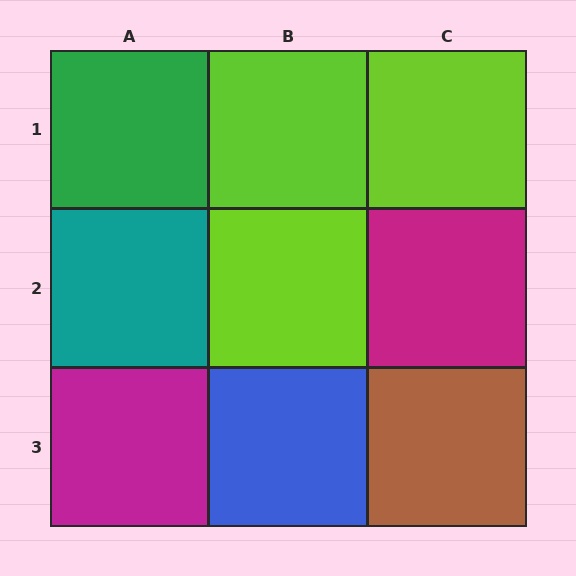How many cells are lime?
3 cells are lime.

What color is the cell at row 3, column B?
Blue.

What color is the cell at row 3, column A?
Magenta.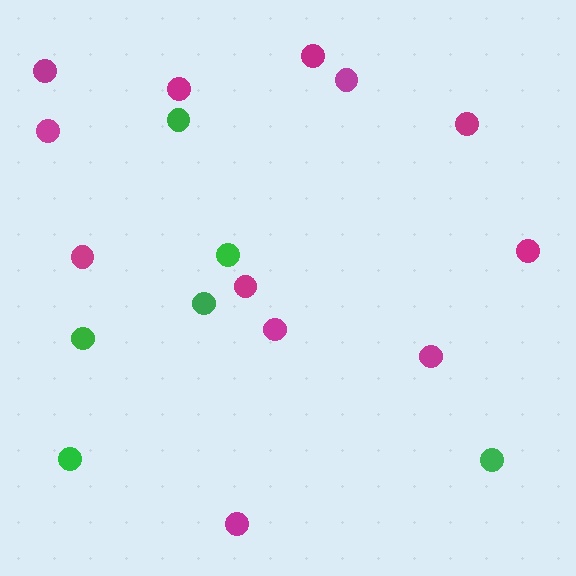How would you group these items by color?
There are 2 groups: one group of magenta circles (12) and one group of green circles (6).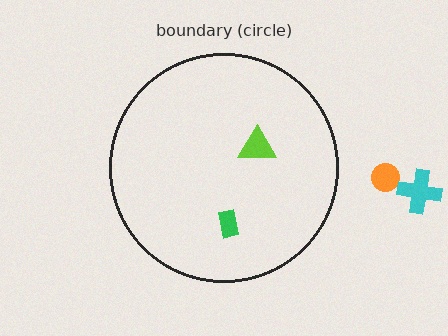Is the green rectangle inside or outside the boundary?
Inside.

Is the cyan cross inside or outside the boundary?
Outside.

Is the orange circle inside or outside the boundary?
Outside.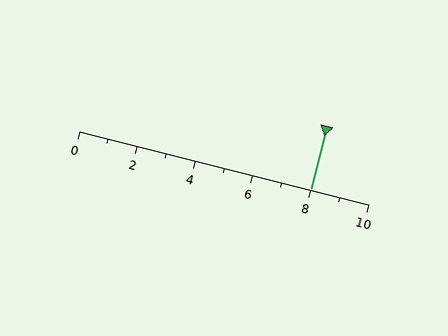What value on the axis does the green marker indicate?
The marker indicates approximately 8.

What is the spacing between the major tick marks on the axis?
The major ticks are spaced 2 apart.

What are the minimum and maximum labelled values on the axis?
The axis runs from 0 to 10.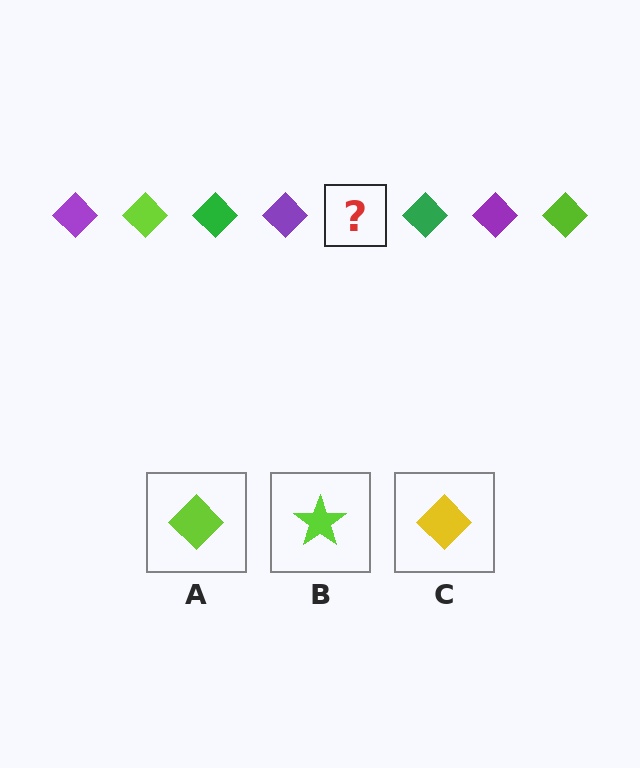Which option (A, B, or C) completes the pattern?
A.